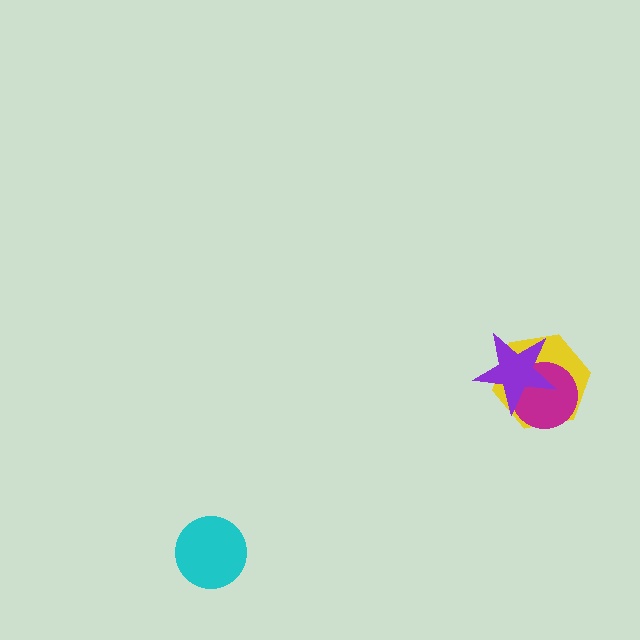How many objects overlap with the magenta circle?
2 objects overlap with the magenta circle.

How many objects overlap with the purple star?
2 objects overlap with the purple star.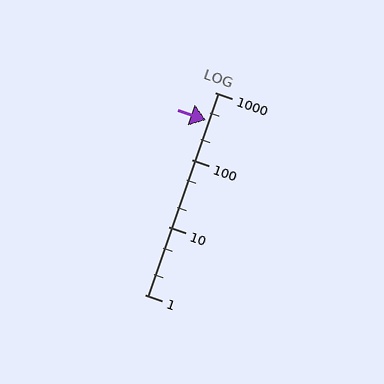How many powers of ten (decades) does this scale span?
The scale spans 3 decades, from 1 to 1000.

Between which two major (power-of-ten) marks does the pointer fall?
The pointer is between 100 and 1000.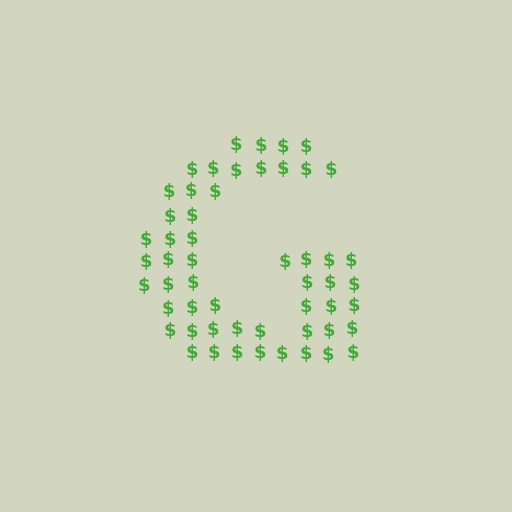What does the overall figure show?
The overall figure shows the letter G.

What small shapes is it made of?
It is made of small dollar signs.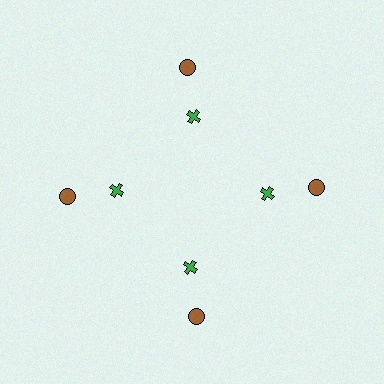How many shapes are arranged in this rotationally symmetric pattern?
There are 8 shapes, arranged in 4 groups of 2.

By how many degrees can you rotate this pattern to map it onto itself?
The pattern maps onto itself every 90 degrees of rotation.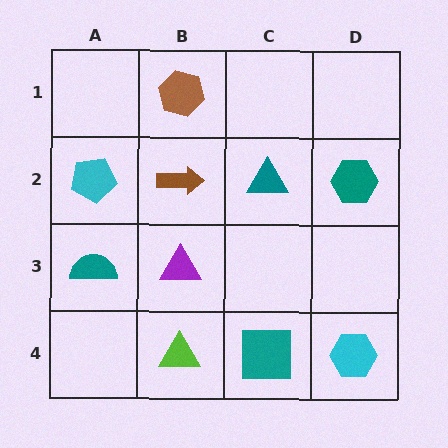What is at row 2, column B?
A brown arrow.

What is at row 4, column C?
A teal square.